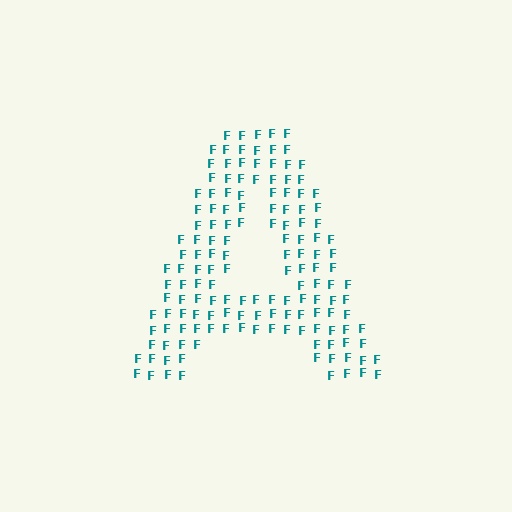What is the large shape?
The large shape is the letter A.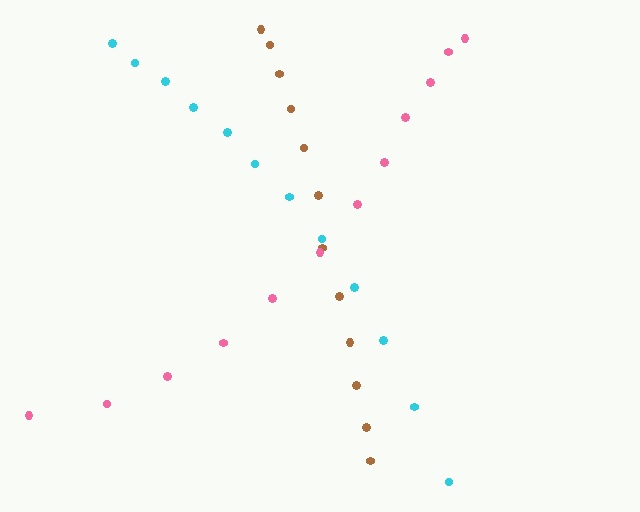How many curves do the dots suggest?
There are 3 distinct paths.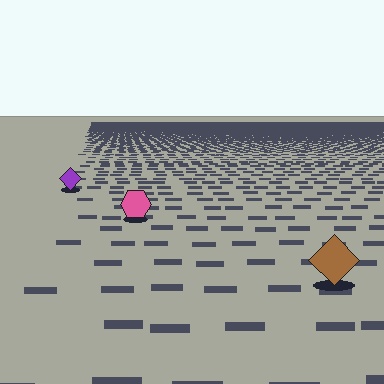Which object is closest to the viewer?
The brown diamond is closest. The texture marks near it are larger and more spread out.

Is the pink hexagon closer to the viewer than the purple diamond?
Yes. The pink hexagon is closer — you can tell from the texture gradient: the ground texture is coarser near it.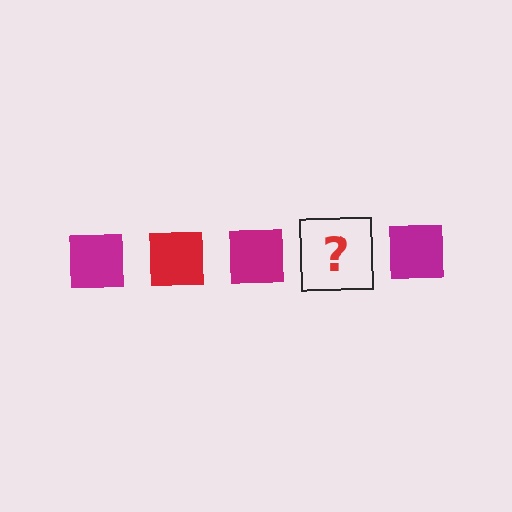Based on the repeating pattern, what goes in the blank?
The blank should be a red square.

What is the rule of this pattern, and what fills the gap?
The rule is that the pattern cycles through magenta, red squares. The gap should be filled with a red square.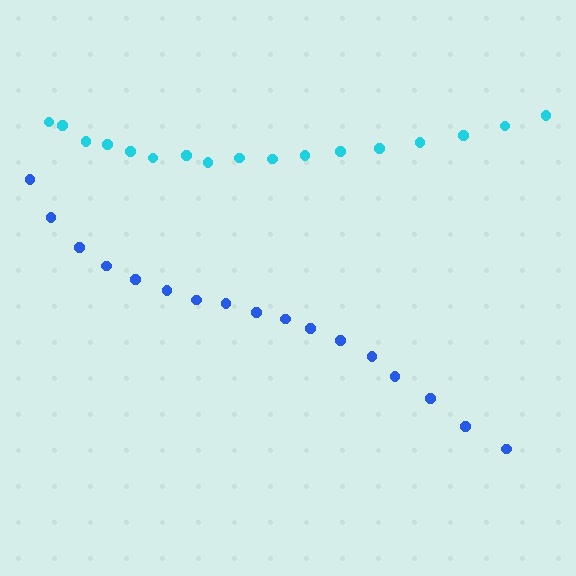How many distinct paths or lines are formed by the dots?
There are 2 distinct paths.